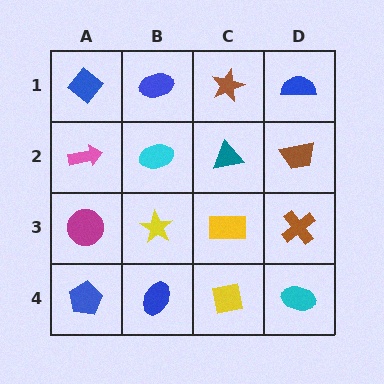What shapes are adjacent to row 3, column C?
A teal triangle (row 2, column C), a yellow square (row 4, column C), a yellow star (row 3, column B), a brown cross (row 3, column D).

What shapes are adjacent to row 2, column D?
A blue semicircle (row 1, column D), a brown cross (row 3, column D), a teal triangle (row 2, column C).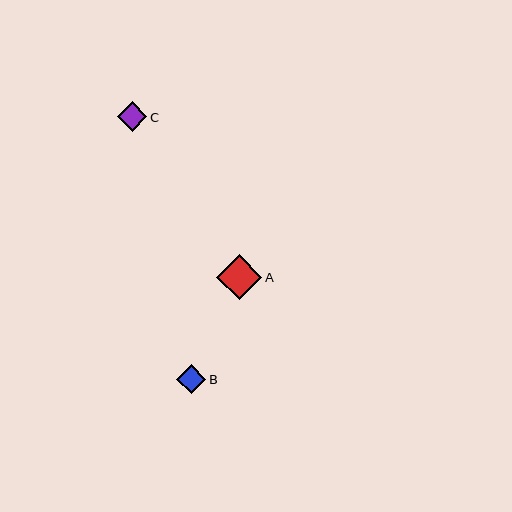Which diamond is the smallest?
Diamond B is the smallest with a size of approximately 29 pixels.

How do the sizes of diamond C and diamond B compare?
Diamond C and diamond B are approximately the same size.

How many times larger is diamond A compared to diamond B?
Diamond A is approximately 1.5 times the size of diamond B.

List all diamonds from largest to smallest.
From largest to smallest: A, C, B.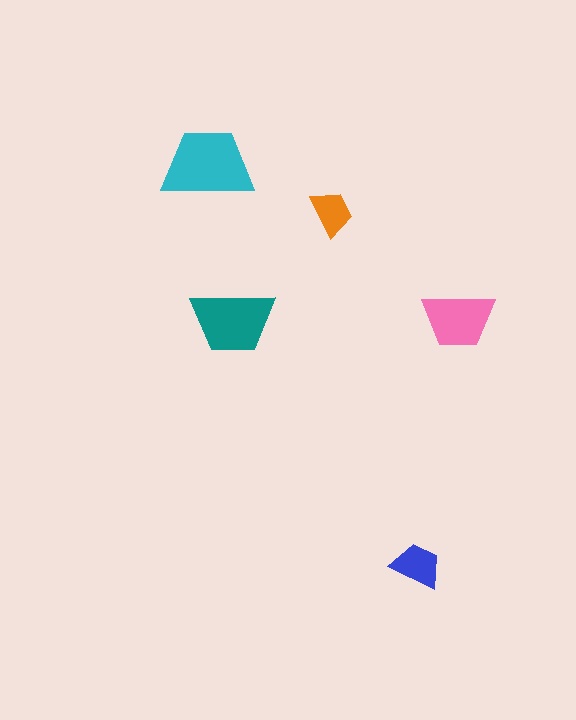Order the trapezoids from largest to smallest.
the cyan one, the teal one, the pink one, the blue one, the orange one.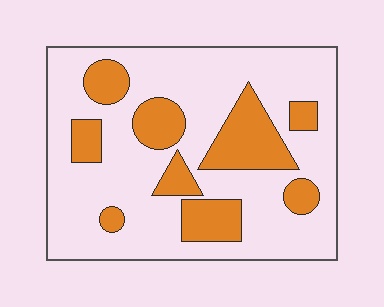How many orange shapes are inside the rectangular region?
9.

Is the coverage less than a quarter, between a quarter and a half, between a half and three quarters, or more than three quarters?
Between a quarter and a half.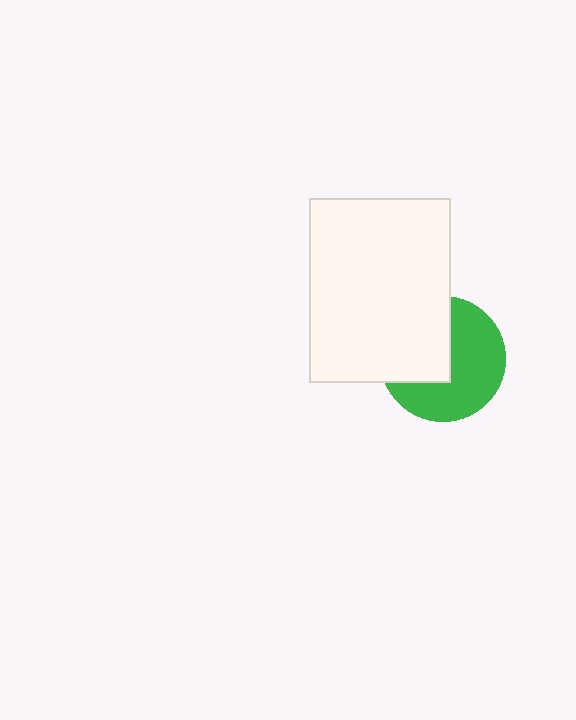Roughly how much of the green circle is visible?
About half of it is visible (roughly 57%).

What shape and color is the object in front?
The object in front is a white rectangle.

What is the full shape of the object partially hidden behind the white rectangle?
The partially hidden object is a green circle.